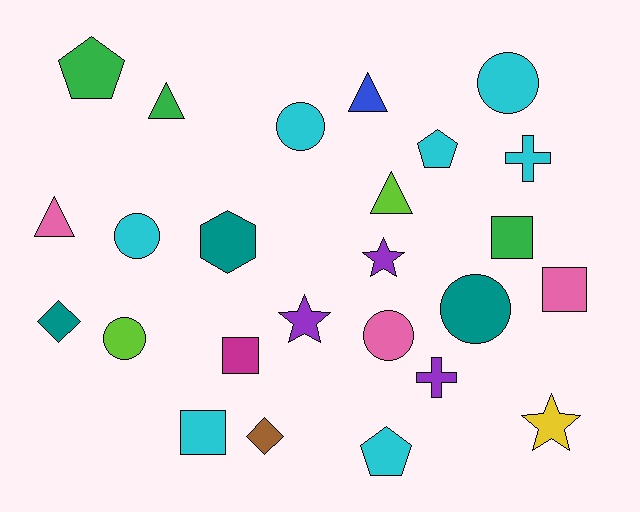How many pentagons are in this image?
There are 3 pentagons.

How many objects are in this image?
There are 25 objects.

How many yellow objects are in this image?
There is 1 yellow object.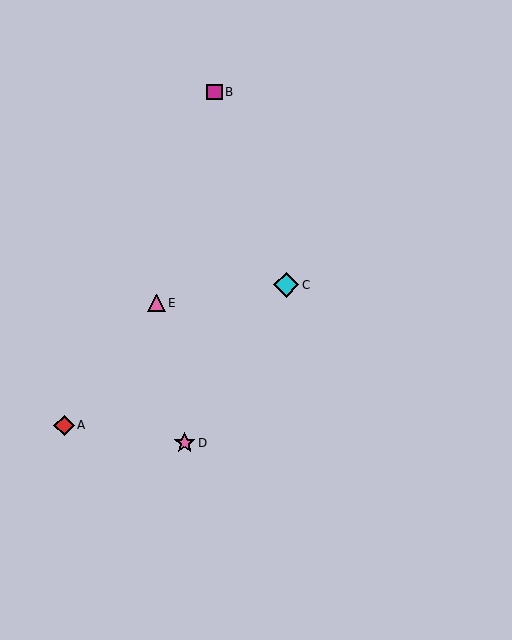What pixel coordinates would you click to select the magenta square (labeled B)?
Click at (214, 92) to select the magenta square B.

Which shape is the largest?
The cyan diamond (labeled C) is the largest.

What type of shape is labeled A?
Shape A is a red diamond.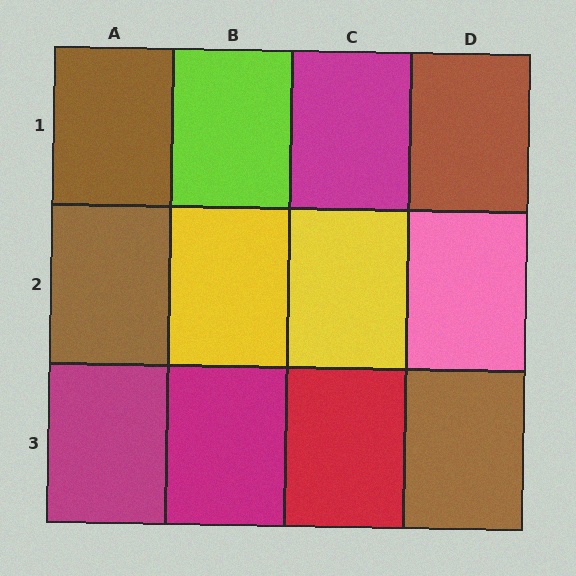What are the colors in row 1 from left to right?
Brown, lime, magenta, brown.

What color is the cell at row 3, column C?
Red.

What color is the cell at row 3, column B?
Magenta.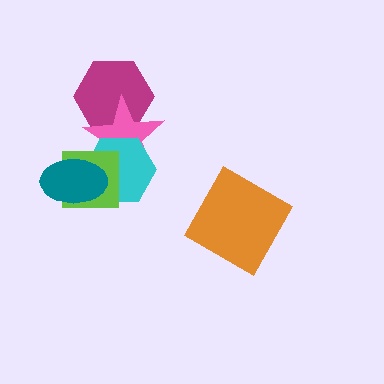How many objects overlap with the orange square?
0 objects overlap with the orange square.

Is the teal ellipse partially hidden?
No, no other shape covers it.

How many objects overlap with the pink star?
4 objects overlap with the pink star.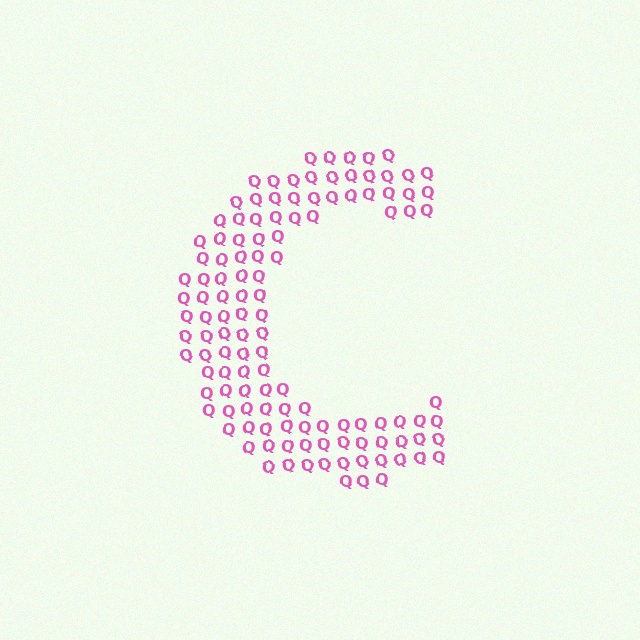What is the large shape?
The large shape is the letter C.